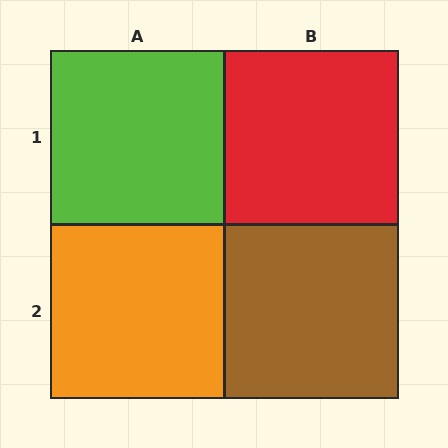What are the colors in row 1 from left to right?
Lime, red.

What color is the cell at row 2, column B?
Brown.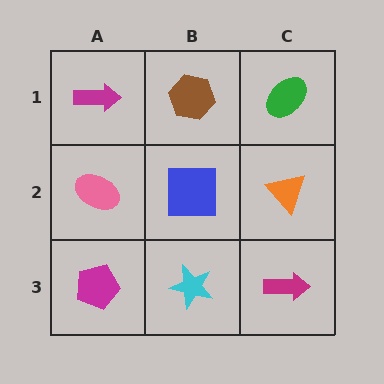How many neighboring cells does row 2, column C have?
3.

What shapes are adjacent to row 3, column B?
A blue square (row 2, column B), a magenta pentagon (row 3, column A), a magenta arrow (row 3, column C).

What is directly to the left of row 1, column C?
A brown hexagon.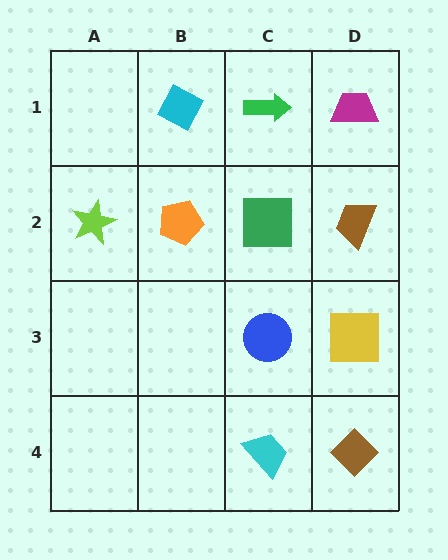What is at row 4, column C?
A cyan trapezoid.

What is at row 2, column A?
A lime star.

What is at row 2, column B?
An orange pentagon.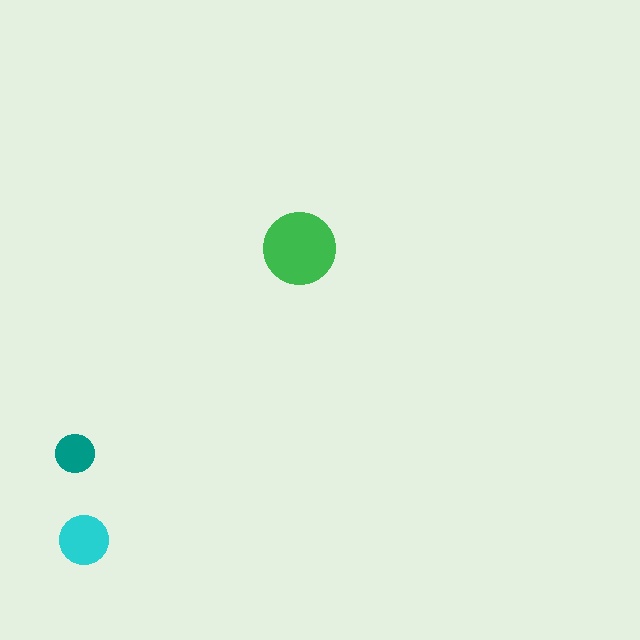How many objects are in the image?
There are 3 objects in the image.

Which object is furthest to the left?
The teal circle is leftmost.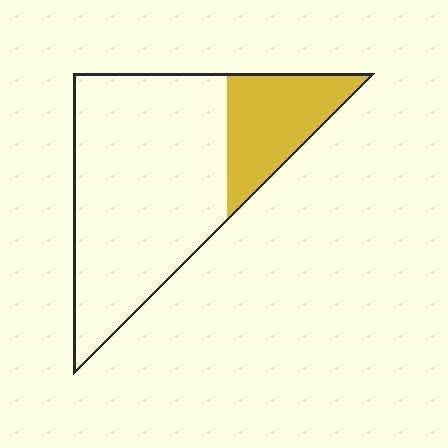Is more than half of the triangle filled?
No.